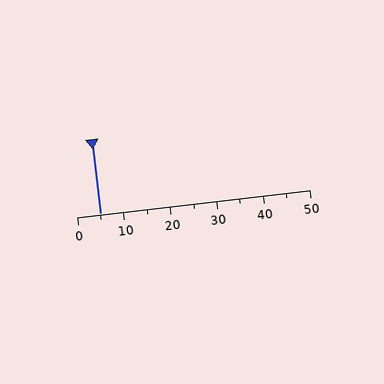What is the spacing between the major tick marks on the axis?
The major ticks are spaced 10 apart.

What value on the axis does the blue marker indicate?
The marker indicates approximately 5.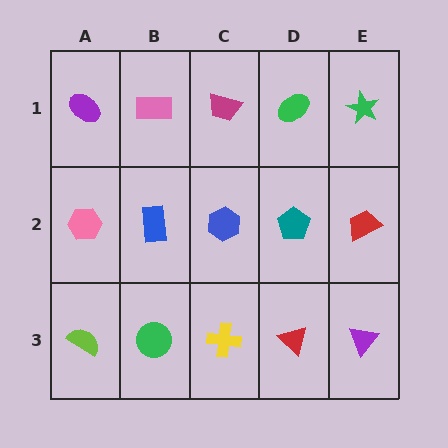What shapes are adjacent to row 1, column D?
A teal pentagon (row 2, column D), a magenta trapezoid (row 1, column C), a green star (row 1, column E).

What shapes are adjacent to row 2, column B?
A pink rectangle (row 1, column B), a green circle (row 3, column B), a pink hexagon (row 2, column A), a blue hexagon (row 2, column C).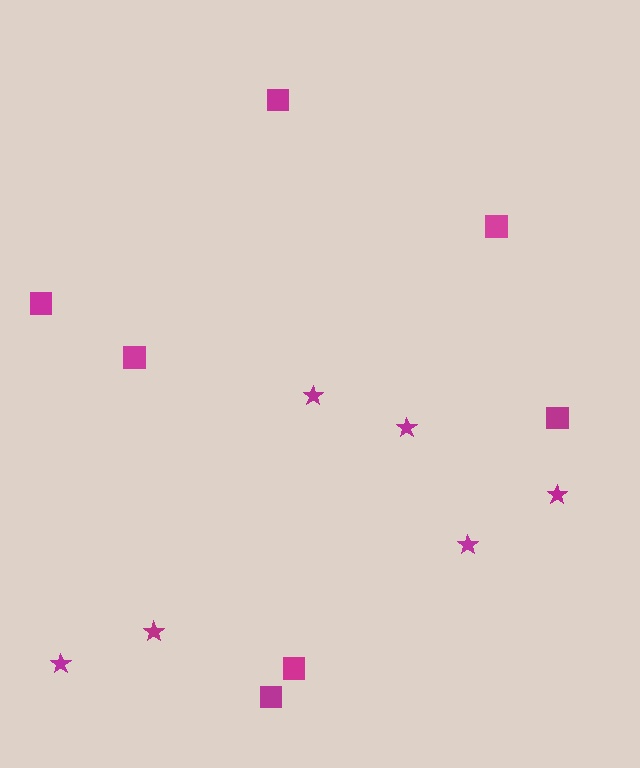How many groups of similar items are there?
There are 2 groups: one group of squares (7) and one group of stars (6).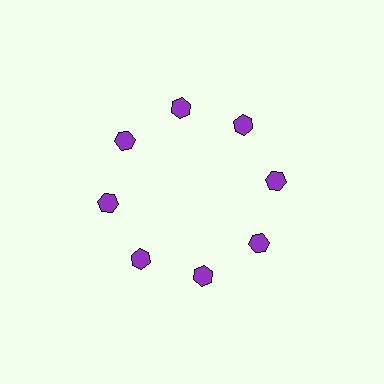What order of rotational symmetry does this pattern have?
This pattern has 8-fold rotational symmetry.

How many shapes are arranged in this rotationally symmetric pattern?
There are 8 shapes, arranged in 8 groups of 1.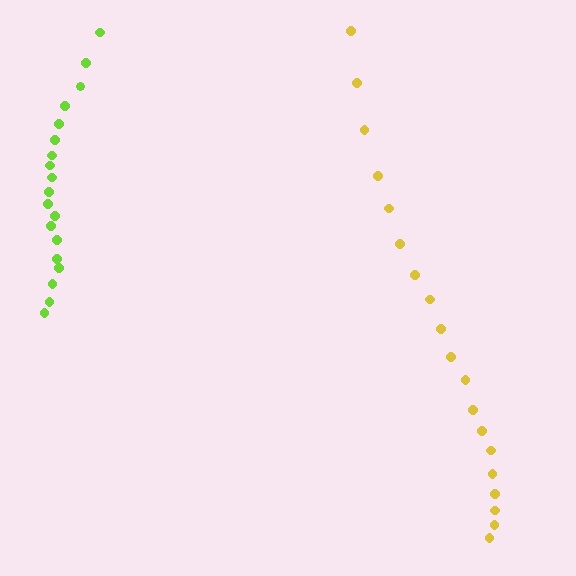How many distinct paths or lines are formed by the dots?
There are 2 distinct paths.